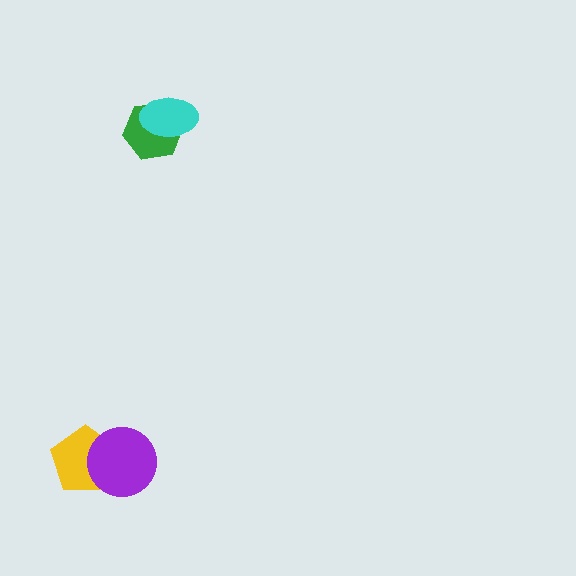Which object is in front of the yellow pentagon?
The purple circle is in front of the yellow pentagon.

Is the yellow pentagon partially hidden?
Yes, it is partially covered by another shape.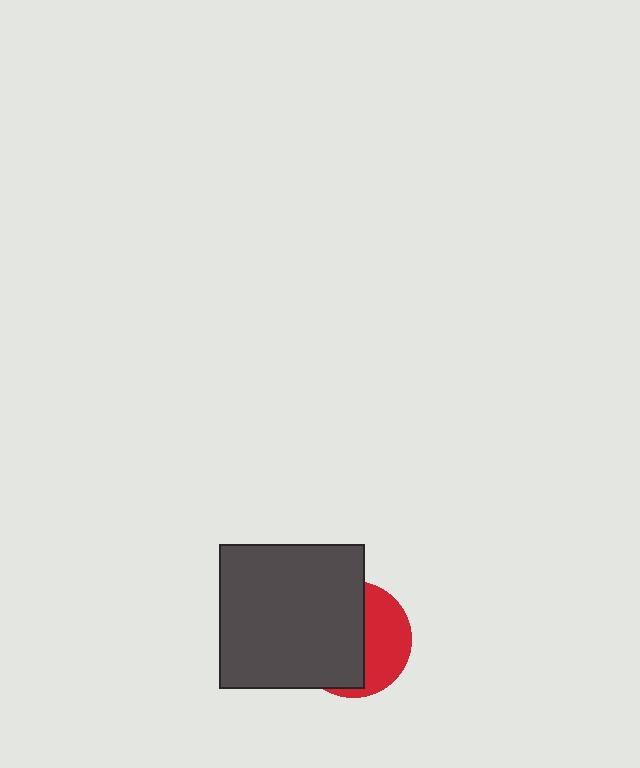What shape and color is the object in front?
The object in front is a dark gray square.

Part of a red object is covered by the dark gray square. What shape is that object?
It is a circle.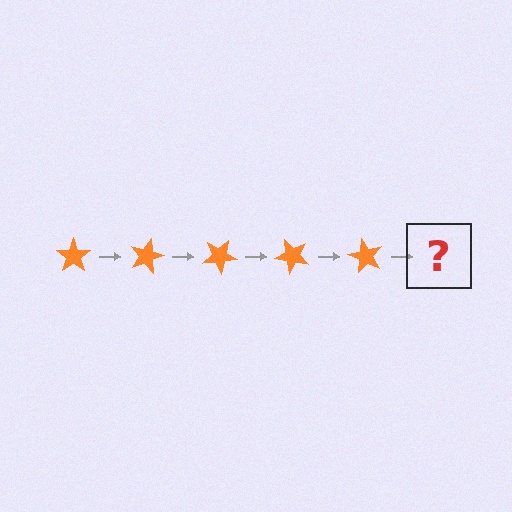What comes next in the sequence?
The next element should be an orange star rotated 75 degrees.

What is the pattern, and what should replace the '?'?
The pattern is that the star rotates 15 degrees each step. The '?' should be an orange star rotated 75 degrees.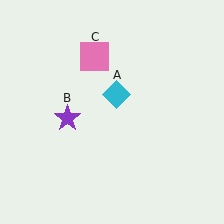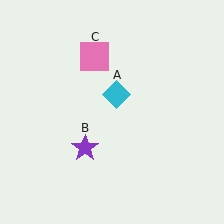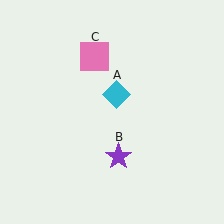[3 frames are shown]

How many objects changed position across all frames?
1 object changed position: purple star (object B).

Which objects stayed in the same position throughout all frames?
Cyan diamond (object A) and pink square (object C) remained stationary.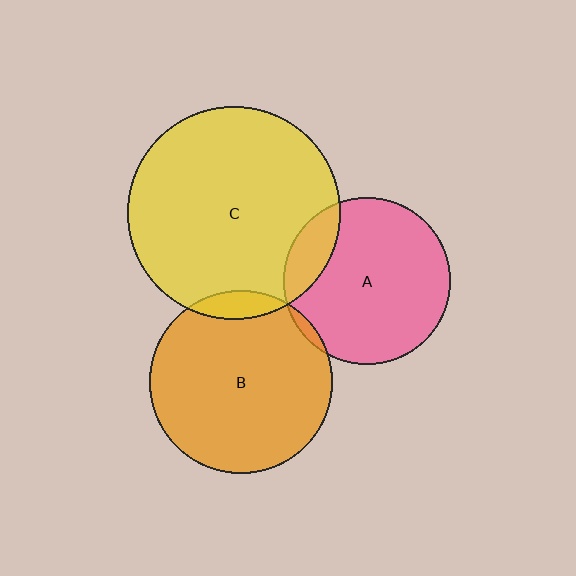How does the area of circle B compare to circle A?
Approximately 1.2 times.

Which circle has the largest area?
Circle C (yellow).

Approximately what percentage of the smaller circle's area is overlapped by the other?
Approximately 10%.